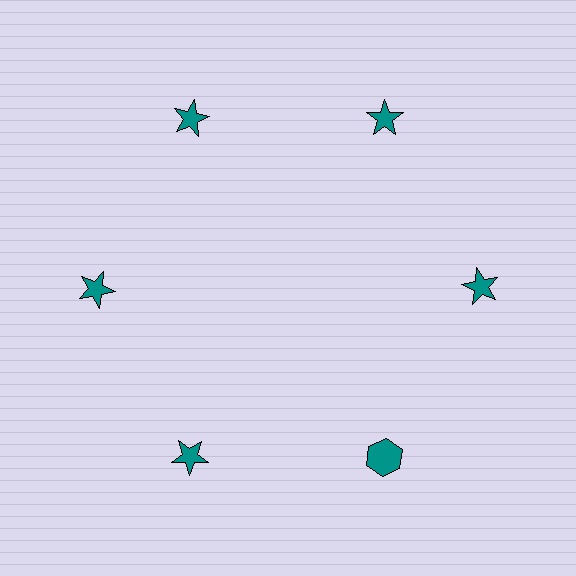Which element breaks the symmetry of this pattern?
The teal hexagon at roughly the 5 o'clock position breaks the symmetry. All other shapes are teal stars.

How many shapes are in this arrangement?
There are 6 shapes arranged in a ring pattern.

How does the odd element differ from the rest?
It has a different shape: hexagon instead of star.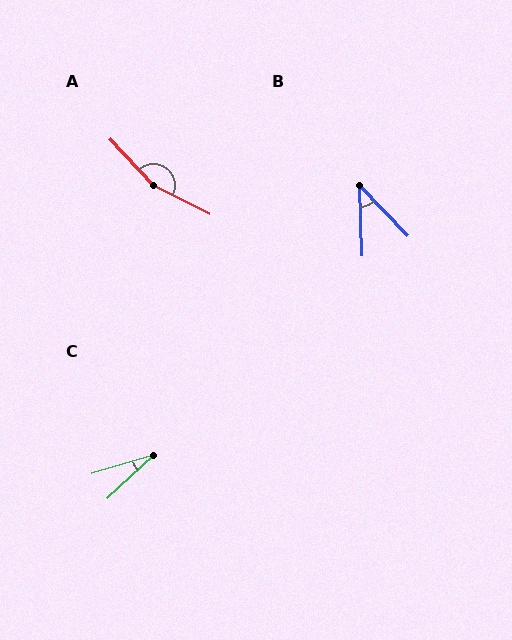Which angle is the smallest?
C, at approximately 26 degrees.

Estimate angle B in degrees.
Approximately 42 degrees.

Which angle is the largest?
A, at approximately 160 degrees.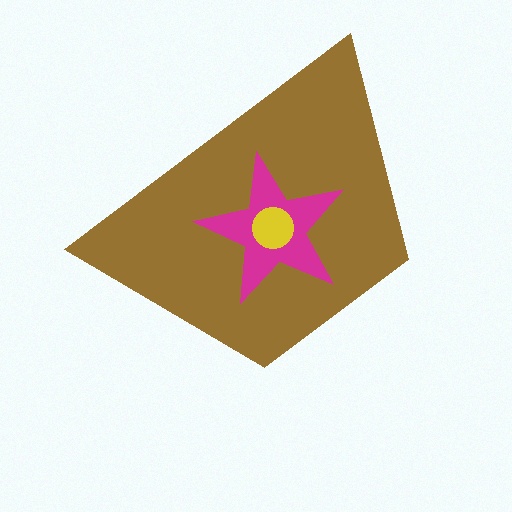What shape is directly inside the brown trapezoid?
The magenta star.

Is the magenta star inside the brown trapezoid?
Yes.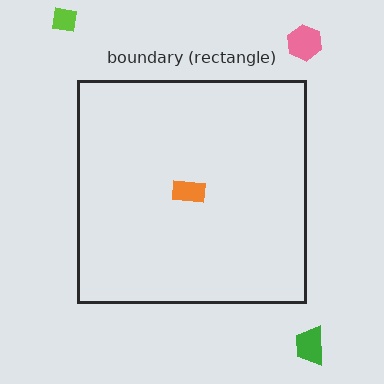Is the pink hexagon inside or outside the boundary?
Outside.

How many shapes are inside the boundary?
1 inside, 3 outside.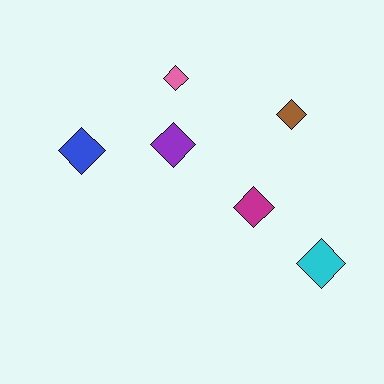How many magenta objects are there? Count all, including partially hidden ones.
There is 1 magenta object.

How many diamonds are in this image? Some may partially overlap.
There are 6 diamonds.